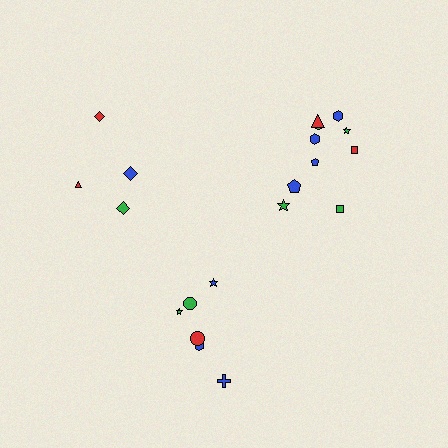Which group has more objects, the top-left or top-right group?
The top-right group.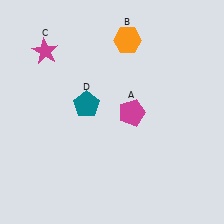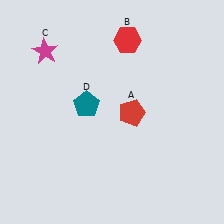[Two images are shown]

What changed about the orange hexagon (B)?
In Image 1, B is orange. In Image 2, it changed to red.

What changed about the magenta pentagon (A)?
In Image 1, A is magenta. In Image 2, it changed to red.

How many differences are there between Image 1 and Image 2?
There are 2 differences between the two images.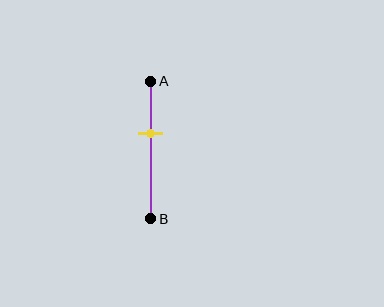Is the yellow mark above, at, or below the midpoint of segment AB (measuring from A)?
The yellow mark is above the midpoint of segment AB.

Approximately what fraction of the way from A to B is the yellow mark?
The yellow mark is approximately 40% of the way from A to B.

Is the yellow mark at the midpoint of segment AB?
No, the mark is at about 40% from A, not at the 50% midpoint.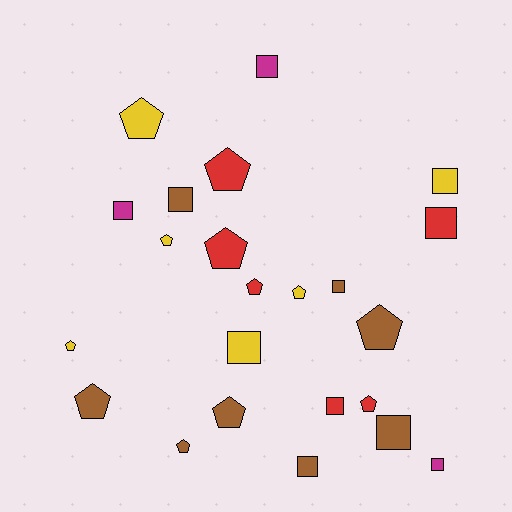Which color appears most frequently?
Brown, with 8 objects.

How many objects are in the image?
There are 23 objects.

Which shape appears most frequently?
Pentagon, with 12 objects.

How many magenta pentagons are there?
There are no magenta pentagons.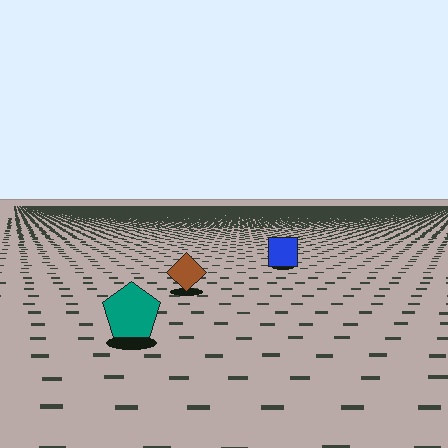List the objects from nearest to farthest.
From nearest to farthest: the teal pentagon, the brown diamond, the blue square.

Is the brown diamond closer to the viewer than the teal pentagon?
No. The teal pentagon is closer — you can tell from the texture gradient: the ground texture is coarser near it.